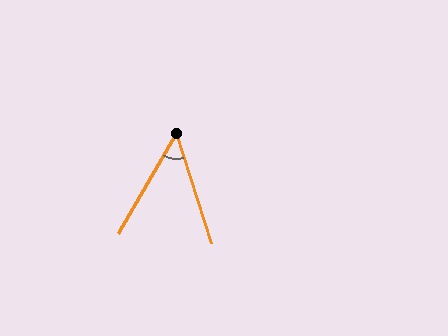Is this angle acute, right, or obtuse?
It is acute.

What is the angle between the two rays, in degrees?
Approximately 48 degrees.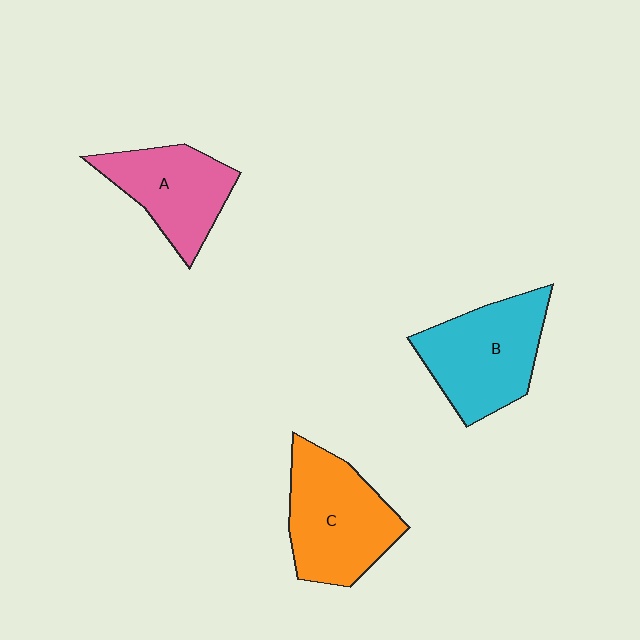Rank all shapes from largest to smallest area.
From largest to smallest: C (orange), B (cyan), A (pink).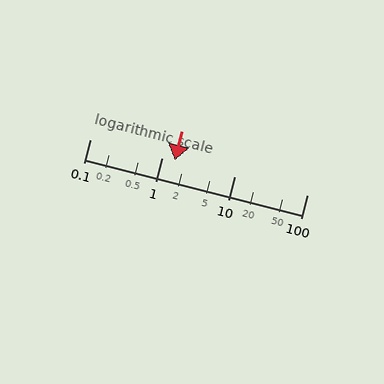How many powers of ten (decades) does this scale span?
The scale spans 3 decades, from 0.1 to 100.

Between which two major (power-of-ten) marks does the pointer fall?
The pointer is between 1 and 10.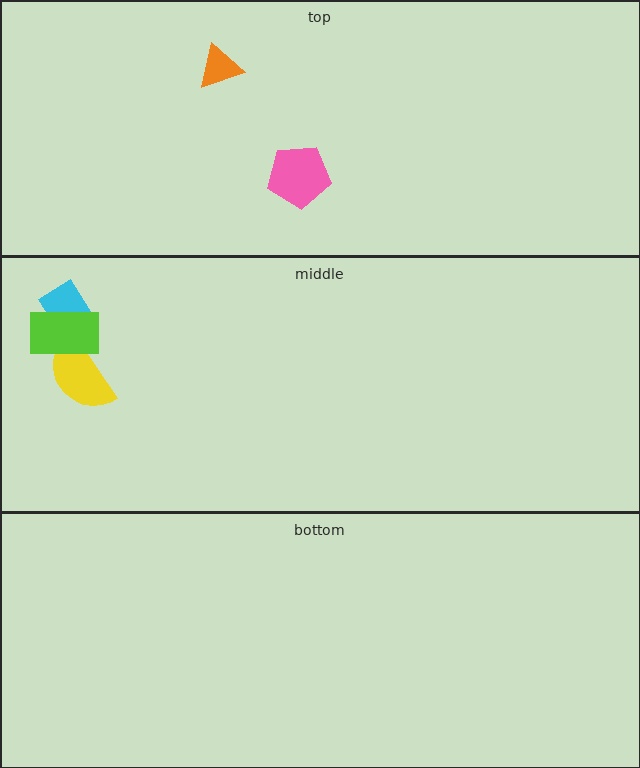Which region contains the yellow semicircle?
The middle region.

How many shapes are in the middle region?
3.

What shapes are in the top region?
The orange triangle, the pink pentagon.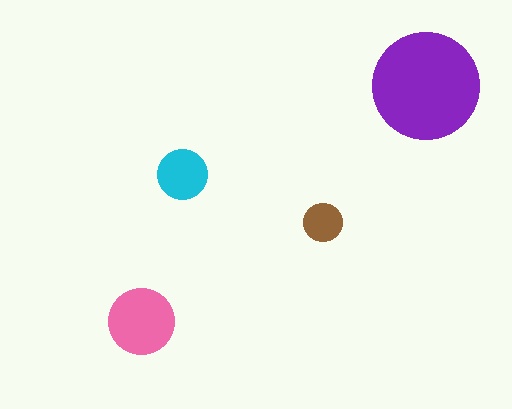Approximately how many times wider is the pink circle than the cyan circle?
About 1.5 times wider.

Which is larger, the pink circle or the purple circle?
The purple one.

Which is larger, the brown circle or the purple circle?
The purple one.